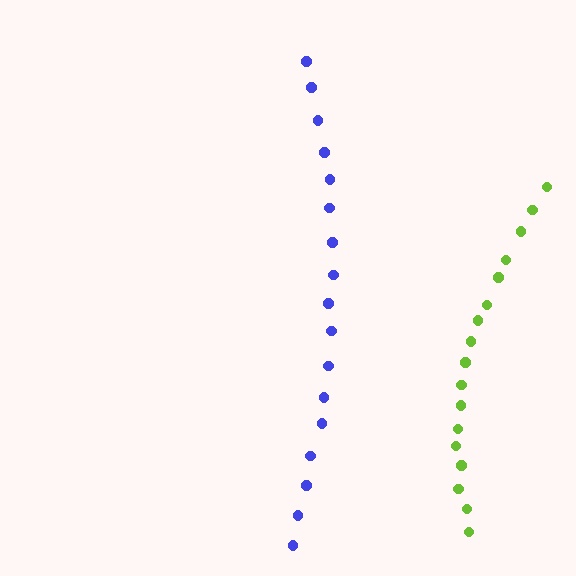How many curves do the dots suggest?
There are 2 distinct paths.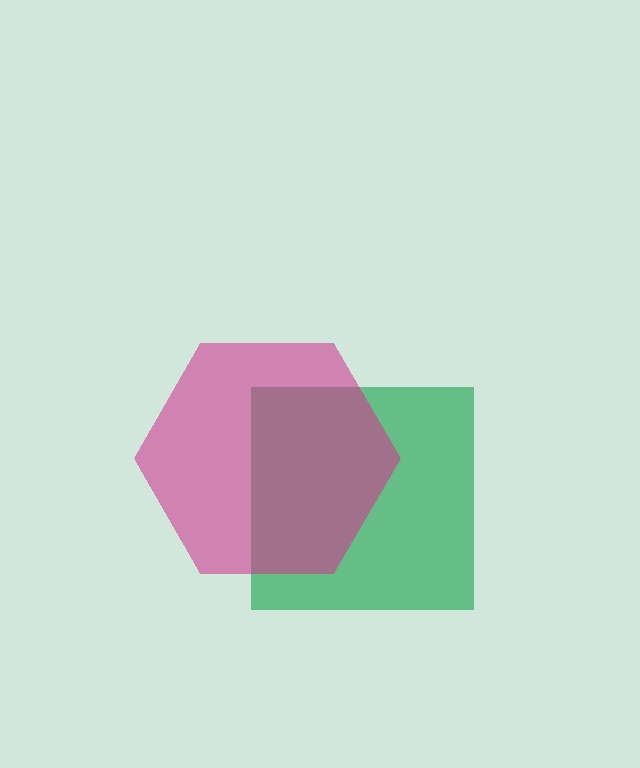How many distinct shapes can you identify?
There are 2 distinct shapes: a green square, a magenta hexagon.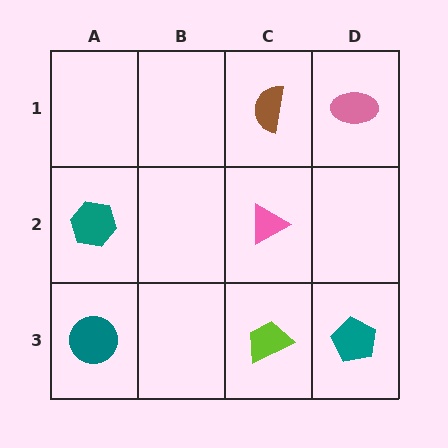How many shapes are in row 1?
2 shapes.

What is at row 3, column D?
A teal pentagon.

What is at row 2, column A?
A teal hexagon.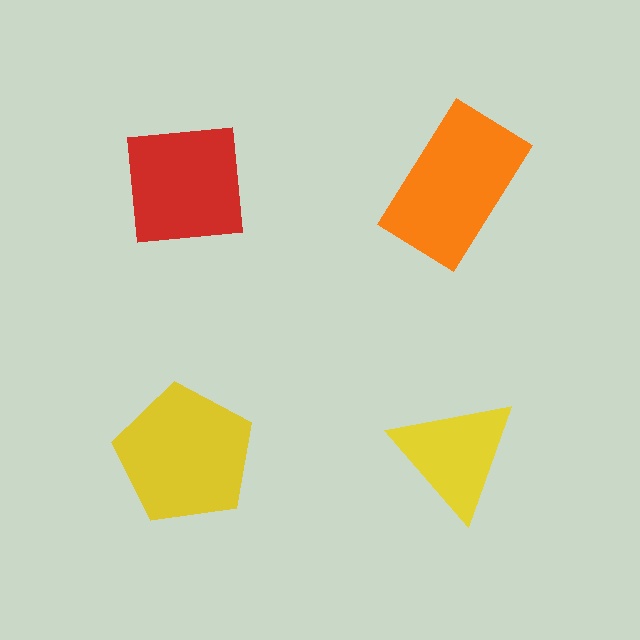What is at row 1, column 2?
An orange rectangle.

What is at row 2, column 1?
A yellow pentagon.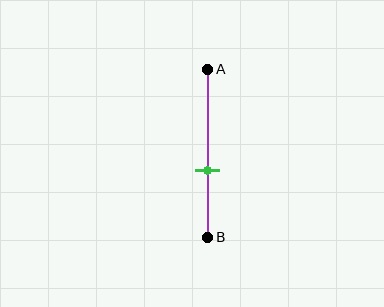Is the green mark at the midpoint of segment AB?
No, the mark is at about 60% from A, not at the 50% midpoint.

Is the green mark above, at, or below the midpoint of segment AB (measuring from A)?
The green mark is below the midpoint of segment AB.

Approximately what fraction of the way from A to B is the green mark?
The green mark is approximately 60% of the way from A to B.